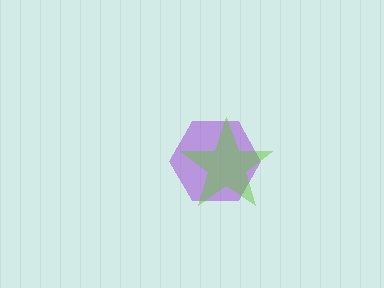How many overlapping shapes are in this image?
There are 2 overlapping shapes in the image.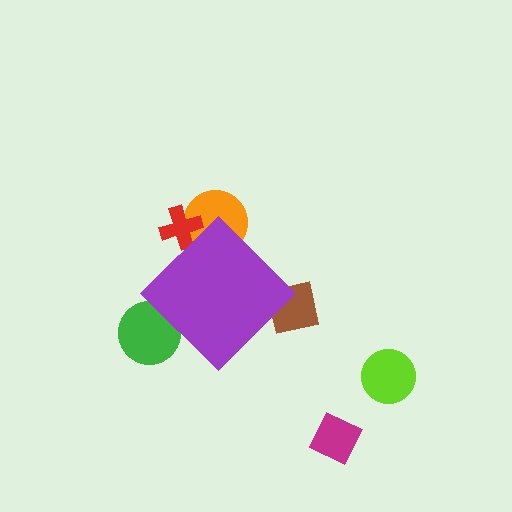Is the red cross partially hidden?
Yes, the red cross is partially hidden behind the purple diamond.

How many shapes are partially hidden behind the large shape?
4 shapes are partially hidden.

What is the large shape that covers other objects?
A purple diamond.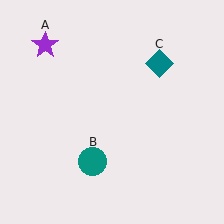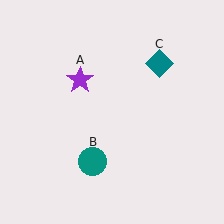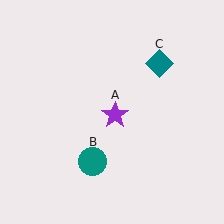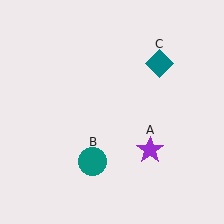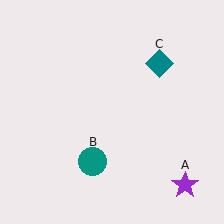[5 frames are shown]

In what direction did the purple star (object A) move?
The purple star (object A) moved down and to the right.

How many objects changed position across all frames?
1 object changed position: purple star (object A).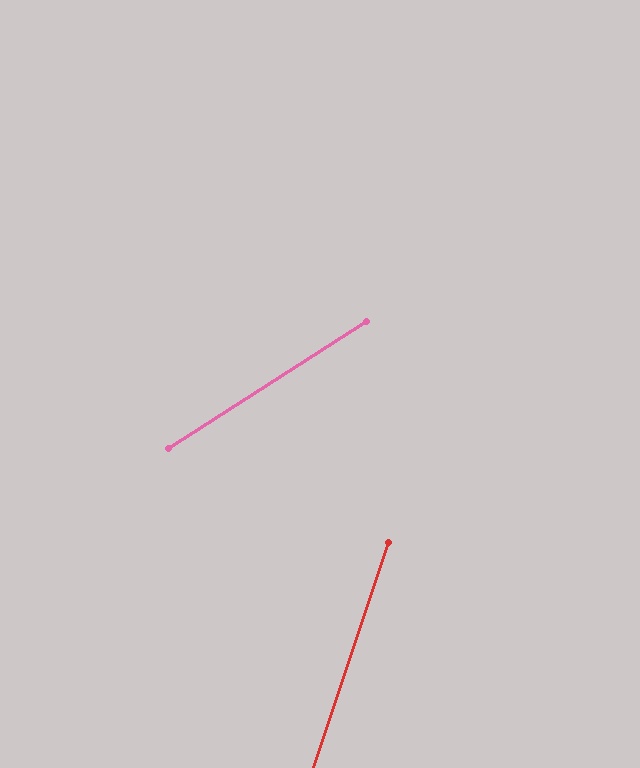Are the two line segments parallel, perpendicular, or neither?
Neither parallel nor perpendicular — they differ by about 39°.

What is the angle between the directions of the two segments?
Approximately 39 degrees.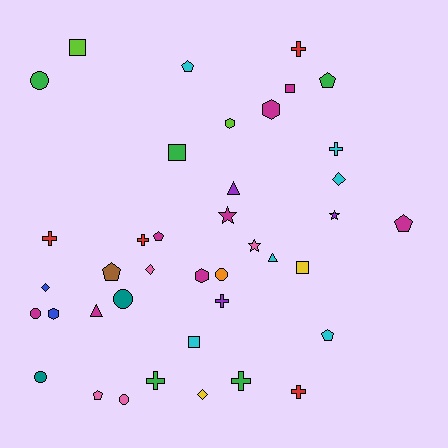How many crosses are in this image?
There are 8 crosses.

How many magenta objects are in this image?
There are 8 magenta objects.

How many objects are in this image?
There are 40 objects.